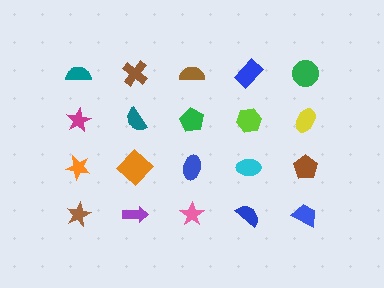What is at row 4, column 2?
A purple arrow.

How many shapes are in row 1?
5 shapes.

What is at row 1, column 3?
A brown semicircle.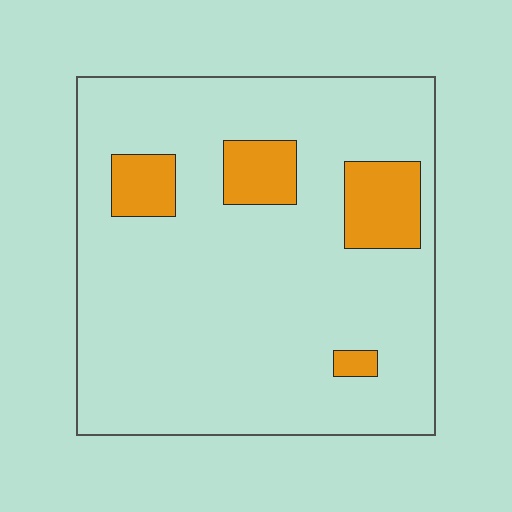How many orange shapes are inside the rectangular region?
4.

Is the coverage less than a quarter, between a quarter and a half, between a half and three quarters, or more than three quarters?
Less than a quarter.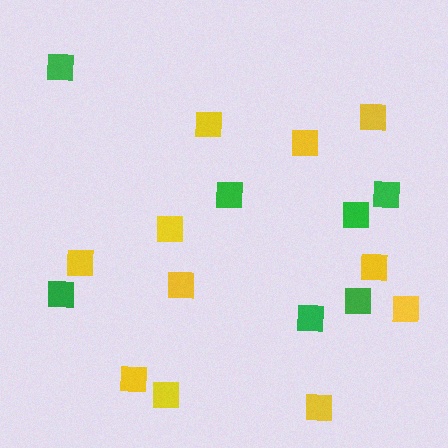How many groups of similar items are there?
There are 2 groups: one group of yellow squares (11) and one group of green squares (7).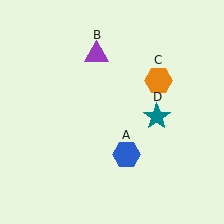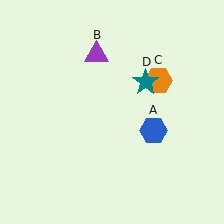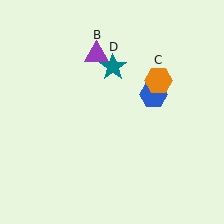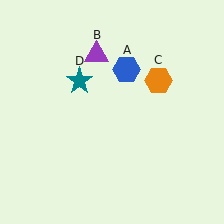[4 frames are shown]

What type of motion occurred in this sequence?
The blue hexagon (object A), teal star (object D) rotated counterclockwise around the center of the scene.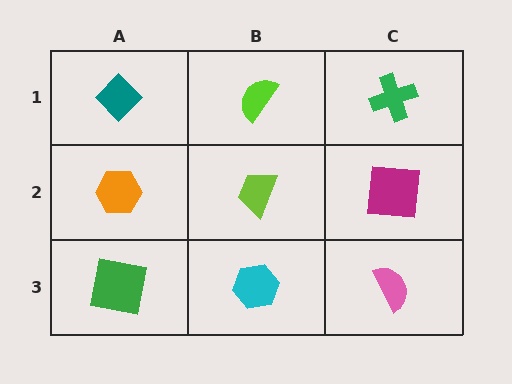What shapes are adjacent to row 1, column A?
An orange hexagon (row 2, column A), a lime semicircle (row 1, column B).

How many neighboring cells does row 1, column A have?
2.